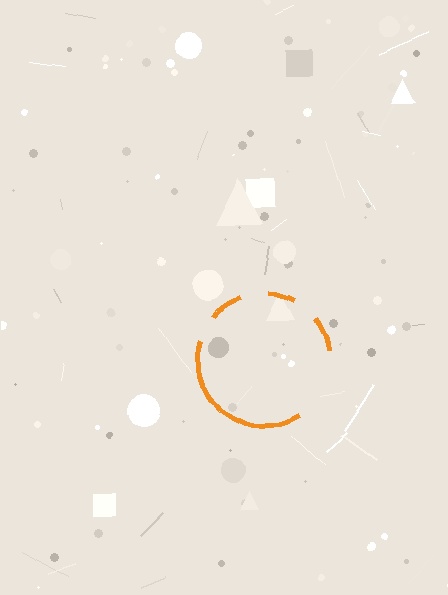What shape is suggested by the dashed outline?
The dashed outline suggests a circle.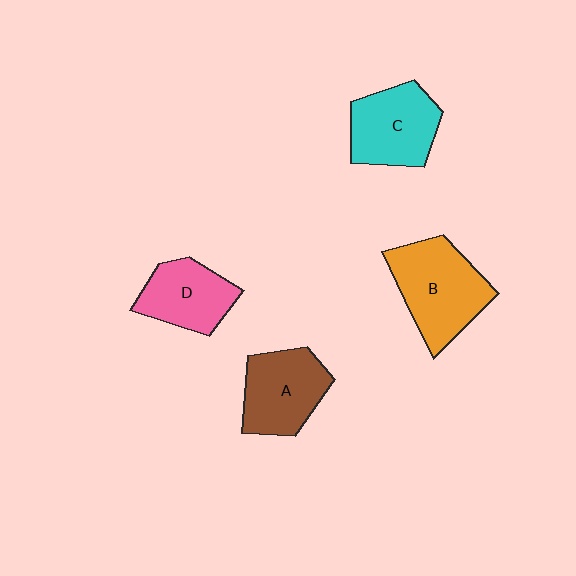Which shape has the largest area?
Shape B (orange).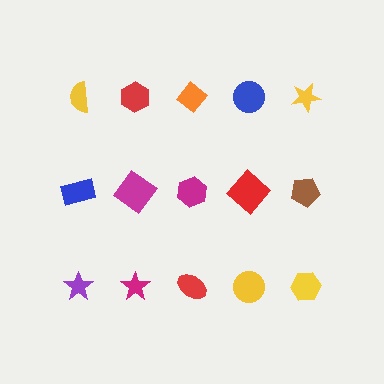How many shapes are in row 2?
5 shapes.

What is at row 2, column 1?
A blue rectangle.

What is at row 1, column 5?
A yellow star.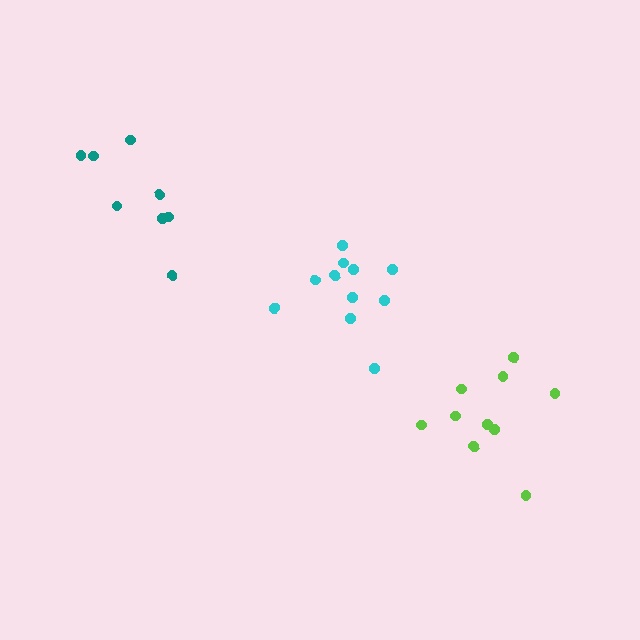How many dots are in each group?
Group 1: 11 dots, Group 2: 8 dots, Group 3: 10 dots (29 total).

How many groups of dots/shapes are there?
There are 3 groups.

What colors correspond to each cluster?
The clusters are colored: cyan, teal, lime.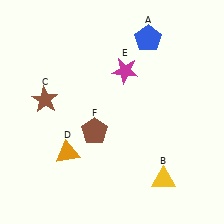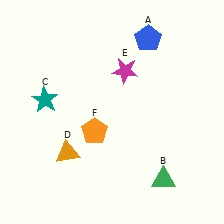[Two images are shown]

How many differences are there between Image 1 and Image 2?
There are 3 differences between the two images.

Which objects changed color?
B changed from yellow to green. C changed from brown to teal. F changed from brown to orange.